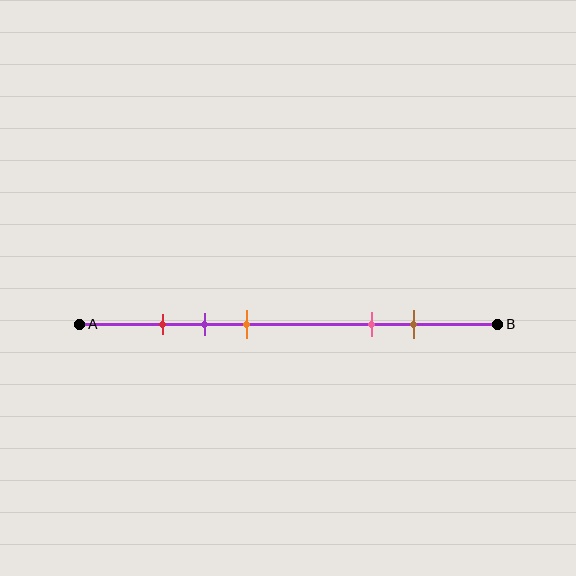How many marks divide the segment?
There are 5 marks dividing the segment.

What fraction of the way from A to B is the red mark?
The red mark is approximately 20% (0.2) of the way from A to B.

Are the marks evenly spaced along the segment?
No, the marks are not evenly spaced.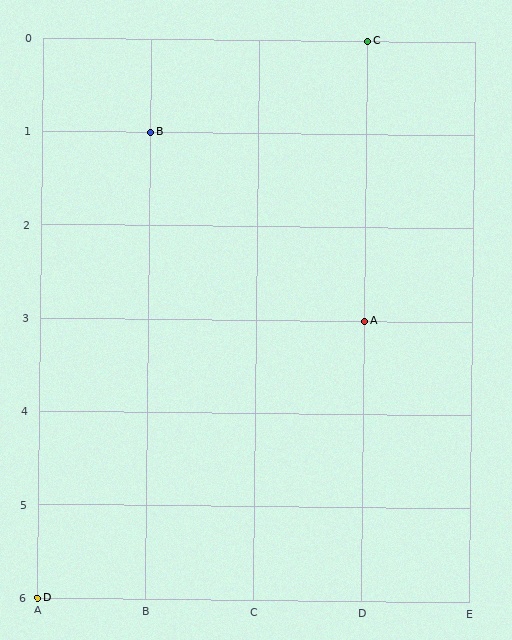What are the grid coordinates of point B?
Point B is at grid coordinates (B, 1).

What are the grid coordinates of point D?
Point D is at grid coordinates (A, 6).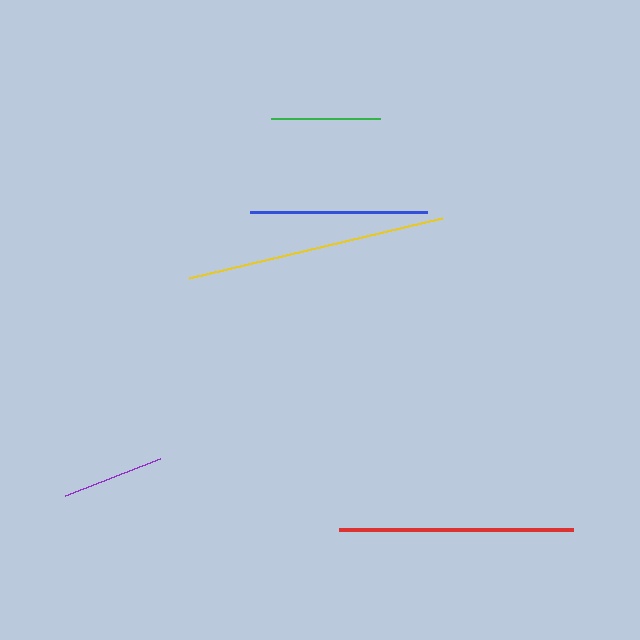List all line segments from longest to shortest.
From longest to shortest: yellow, red, blue, green, purple.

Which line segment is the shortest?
The purple line is the shortest at approximately 103 pixels.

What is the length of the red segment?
The red segment is approximately 234 pixels long.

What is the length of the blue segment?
The blue segment is approximately 177 pixels long.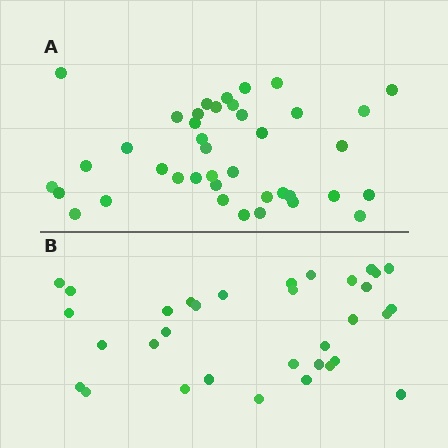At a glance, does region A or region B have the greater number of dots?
Region A (the top region) has more dots.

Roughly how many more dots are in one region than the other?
Region A has roughly 8 or so more dots than region B.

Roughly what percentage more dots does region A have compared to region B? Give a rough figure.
About 20% more.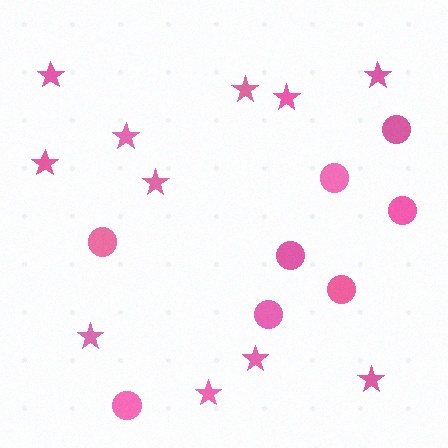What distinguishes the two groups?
There are 2 groups: one group of circles (8) and one group of stars (11).